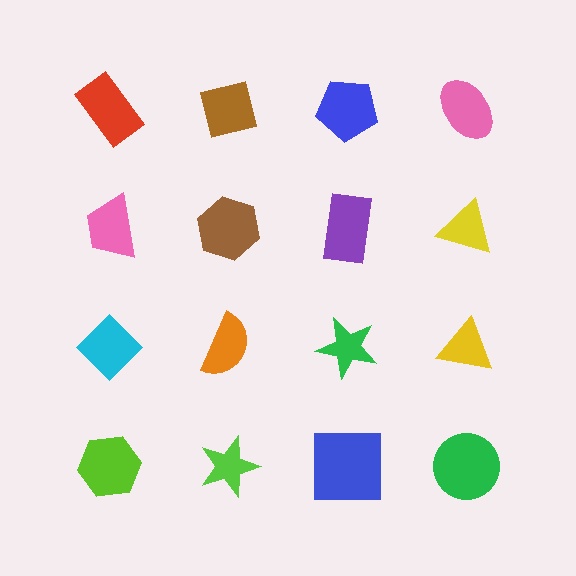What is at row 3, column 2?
An orange semicircle.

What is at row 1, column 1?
A red rectangle.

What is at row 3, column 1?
A cyan diamond.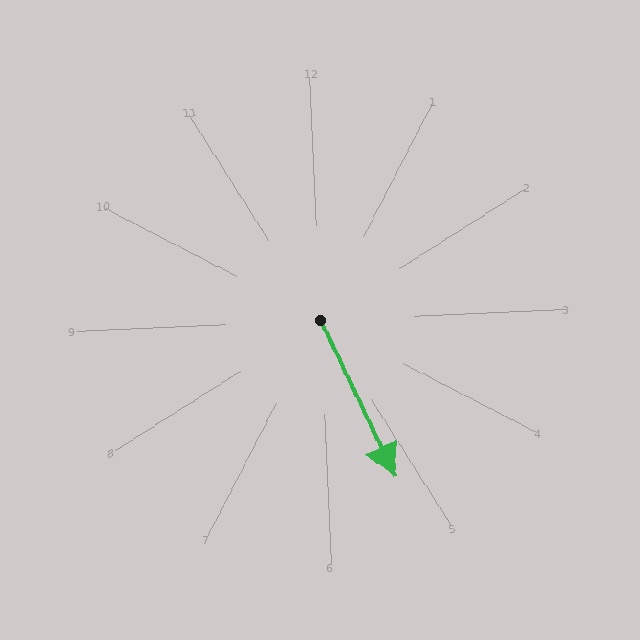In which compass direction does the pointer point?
Southeast.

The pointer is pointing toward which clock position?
Roughly 5 o'clock.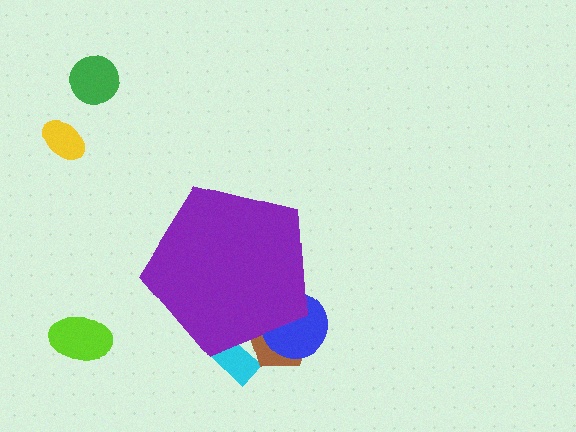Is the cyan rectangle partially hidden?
Yes, the cyan rectangle is partially hidden behind the purple pentagon.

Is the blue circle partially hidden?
Yes, the blue circle is partially hidden behind the purple pentagon.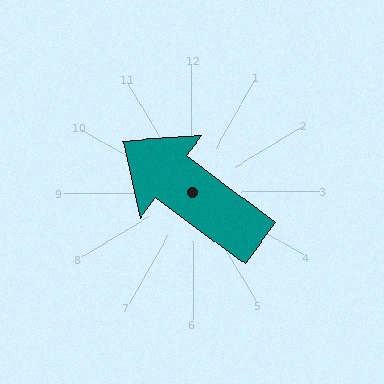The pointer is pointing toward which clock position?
Roughly 10 o'clock.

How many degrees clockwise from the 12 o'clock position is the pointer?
Approximately 307 degrees.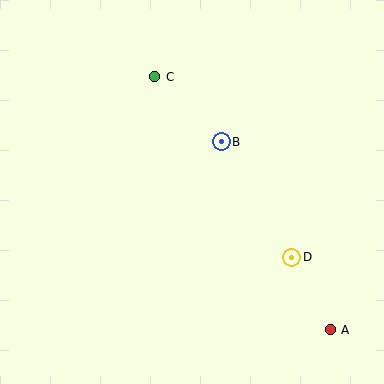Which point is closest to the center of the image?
Point B at (221, 142) is closest to the center.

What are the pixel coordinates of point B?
Point B is at (221, 142).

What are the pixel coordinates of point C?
Point C is at (155, 77).